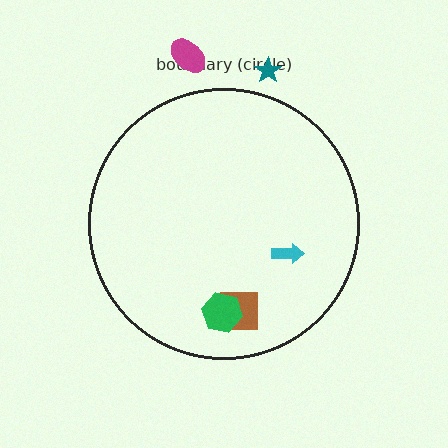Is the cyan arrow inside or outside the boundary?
Inside.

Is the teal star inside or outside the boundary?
Outside.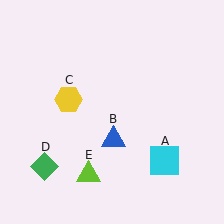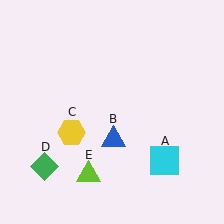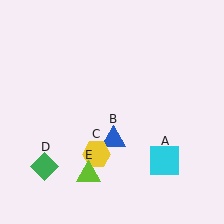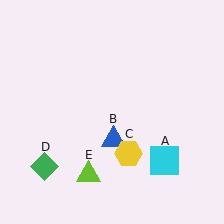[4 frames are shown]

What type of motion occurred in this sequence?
The yellow hexagon (object C) rotated counterclockwise around the center of the scene.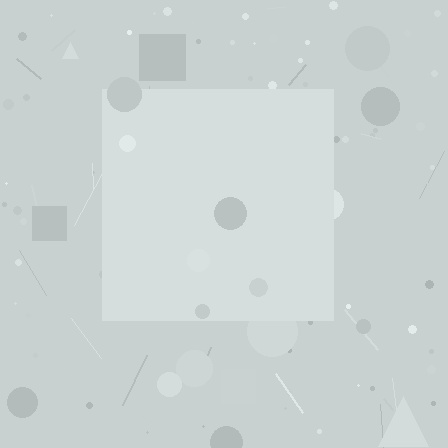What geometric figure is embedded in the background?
A square is embedded in the background.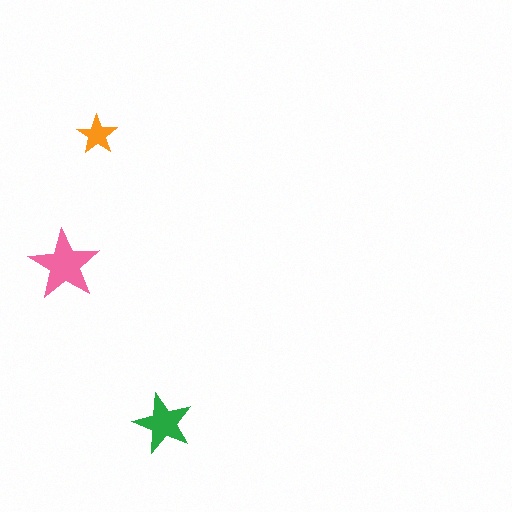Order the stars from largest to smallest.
the pink one, the green one, the orange one.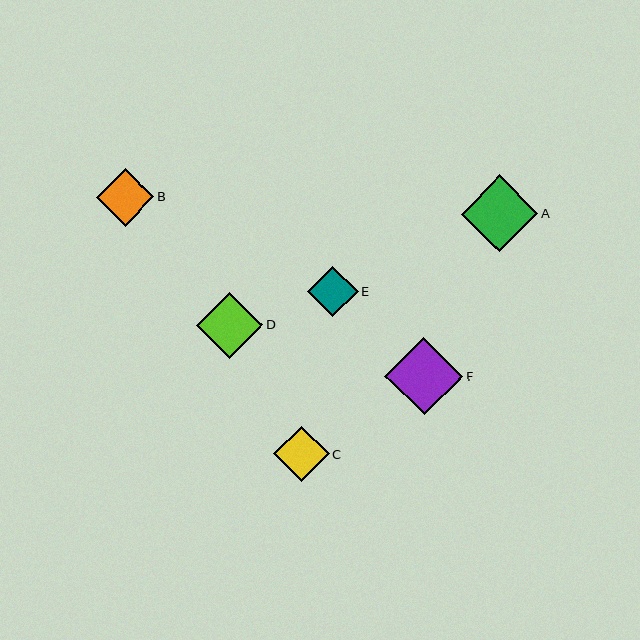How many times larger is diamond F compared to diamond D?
Diamond F is approximately 1.2 times the size of diamond D.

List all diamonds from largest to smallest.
From largest to smallest: F, A, D, B, C, E.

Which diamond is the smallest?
Diamond E is the smallest with a size of approximately 51 pixels.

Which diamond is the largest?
Diamond F is the largest with a size of approximately 78 pixels.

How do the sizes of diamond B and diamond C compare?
Diamond B and diamond C are approximately the same size.